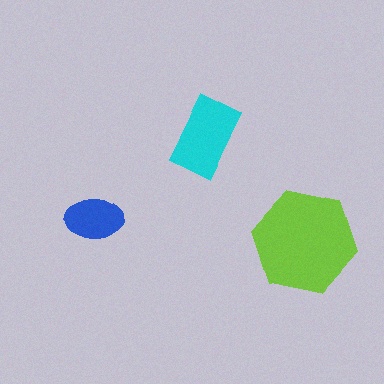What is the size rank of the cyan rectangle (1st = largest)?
2nd.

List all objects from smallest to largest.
The blue ellipse, the cyan rectangle, the lime hexagon.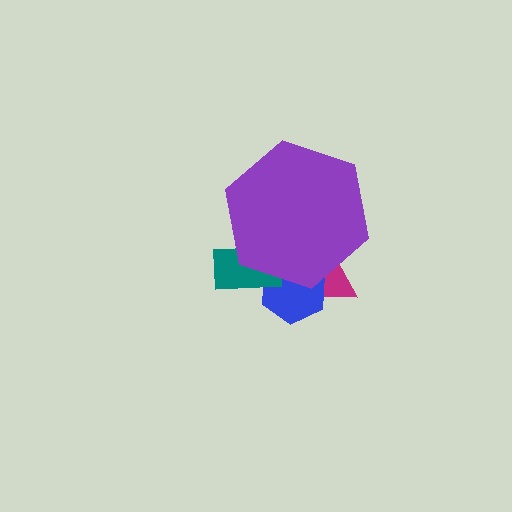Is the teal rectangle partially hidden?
Yes, the teal rectangle is partially hidden behind the purple hexagon.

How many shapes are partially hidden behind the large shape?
3 shapes are partially hidden.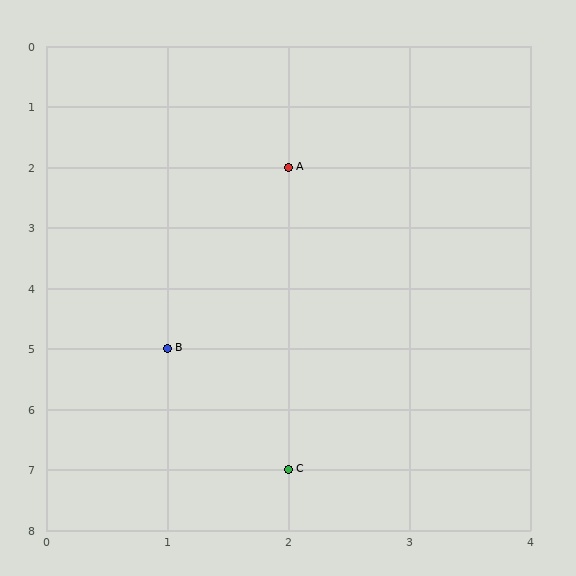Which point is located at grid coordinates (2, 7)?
Point C is at (2, 7).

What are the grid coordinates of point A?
Point A is at grid coordinates (2, 2).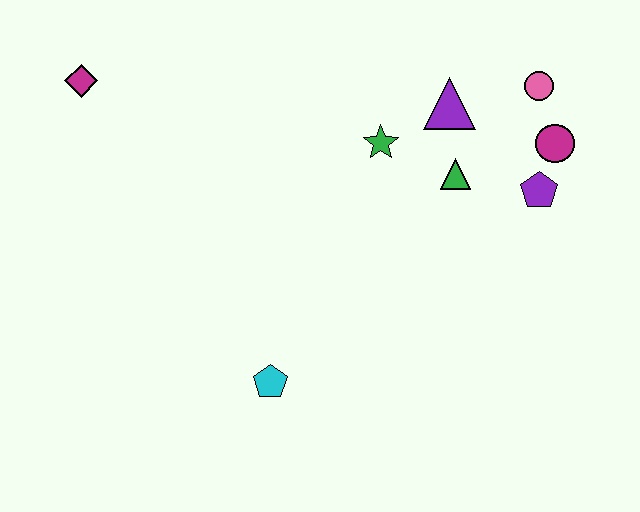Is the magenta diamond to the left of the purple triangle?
Yes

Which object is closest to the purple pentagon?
The magenta circle is closest to the purple pentagon.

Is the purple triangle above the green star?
Yes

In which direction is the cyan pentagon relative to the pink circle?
The cyan pentagon is below the pink circle.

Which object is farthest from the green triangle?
The magenta diamond is farthest from the green triangle.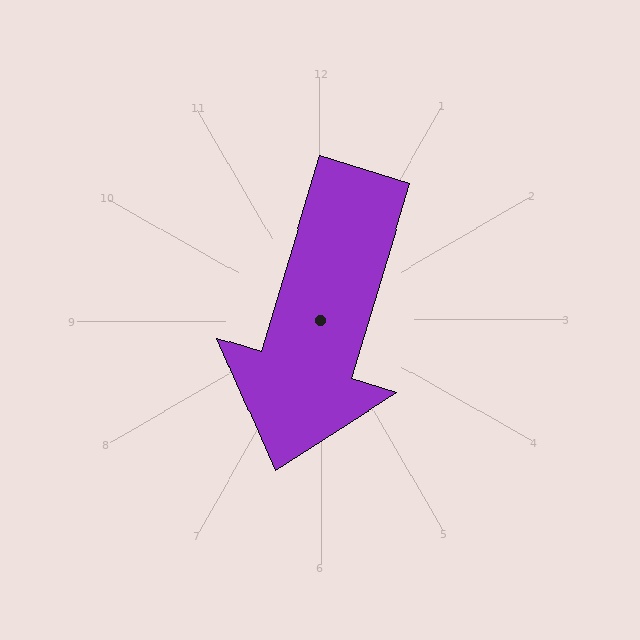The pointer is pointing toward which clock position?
Roughly 7 o'clock.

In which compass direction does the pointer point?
South.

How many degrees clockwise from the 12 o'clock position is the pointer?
Approximately 197 degrees.